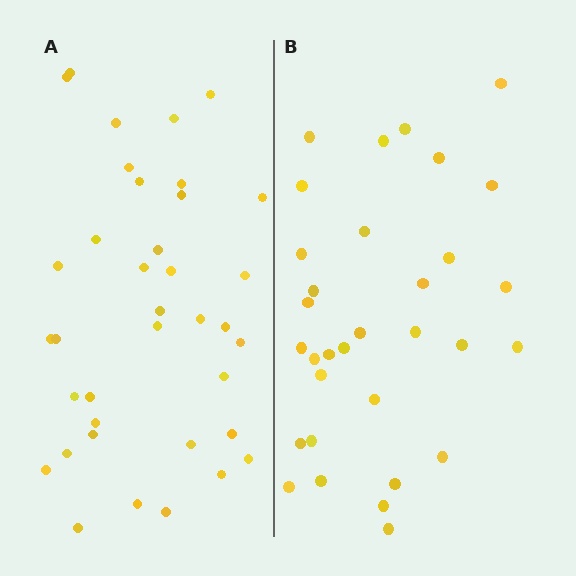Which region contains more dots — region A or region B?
Region A (the left region) has more dots.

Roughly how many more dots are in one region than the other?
Region A has about 5 more dots than region B.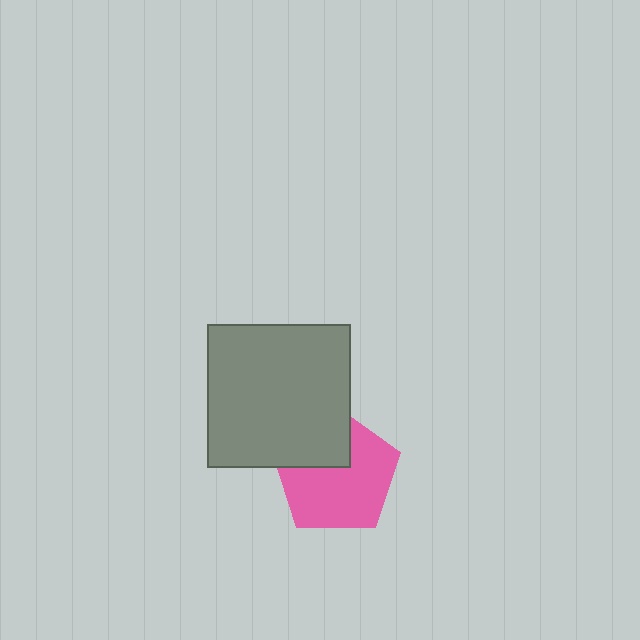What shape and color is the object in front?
The object in front is a gray square.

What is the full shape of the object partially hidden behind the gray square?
The partially hidden object is a pink pentagon.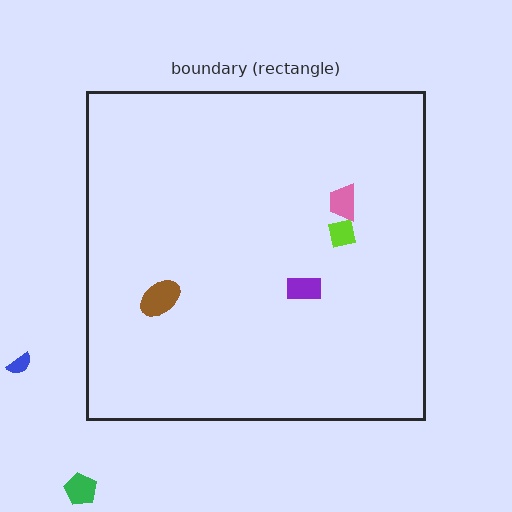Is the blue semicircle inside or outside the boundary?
Outside.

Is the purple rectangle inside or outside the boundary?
Inside.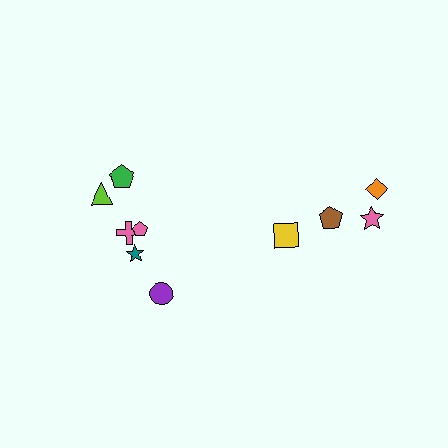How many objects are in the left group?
There are 6 objects.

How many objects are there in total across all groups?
There are 10 objects.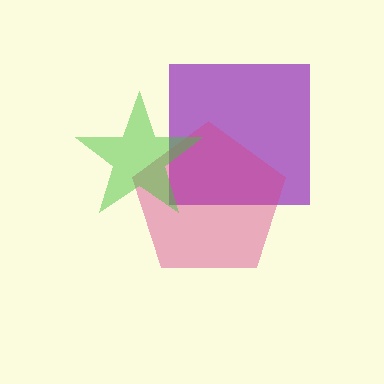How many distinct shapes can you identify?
There are 3 distinct shapes: a purple square, a magenta pentagon, a green star.